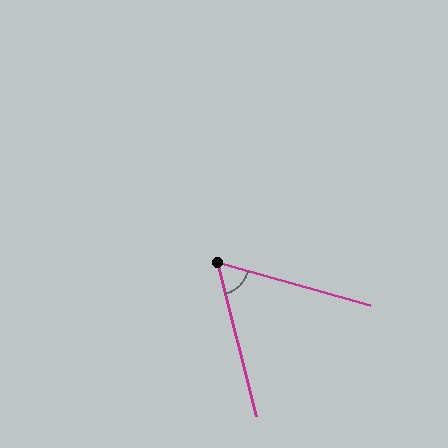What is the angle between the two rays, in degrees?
Approximately 60 degrees.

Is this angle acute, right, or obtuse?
It is acute.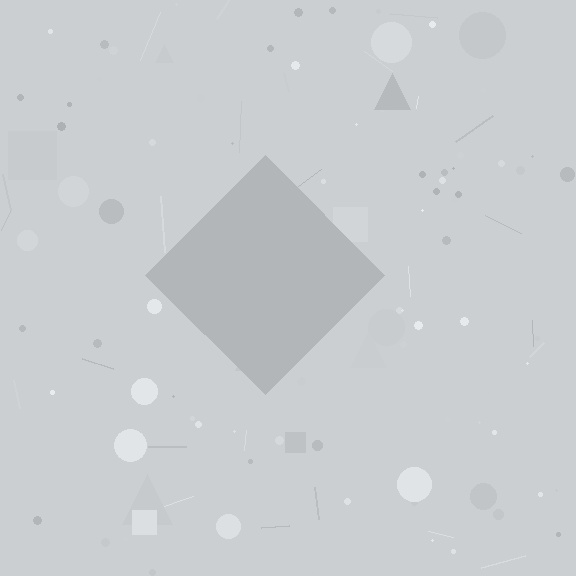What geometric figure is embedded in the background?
A diamond is embedded in the background.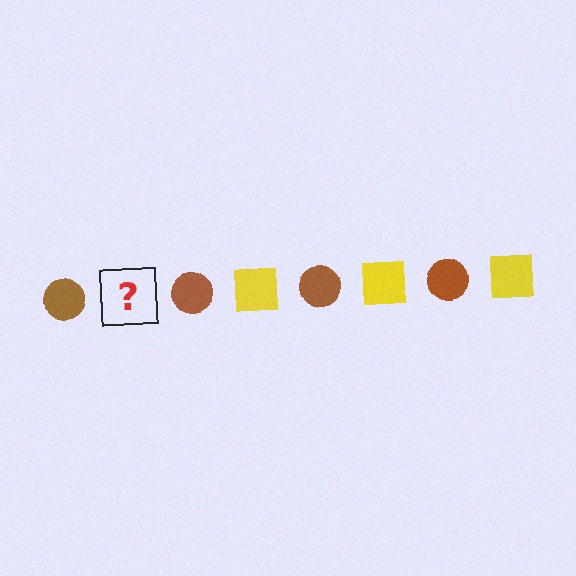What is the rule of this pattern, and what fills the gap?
The rule is that the pattern alternates between brown circle and yellow square. The gap should be filled with a yellow square.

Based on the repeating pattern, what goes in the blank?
The blank should be a yellow square.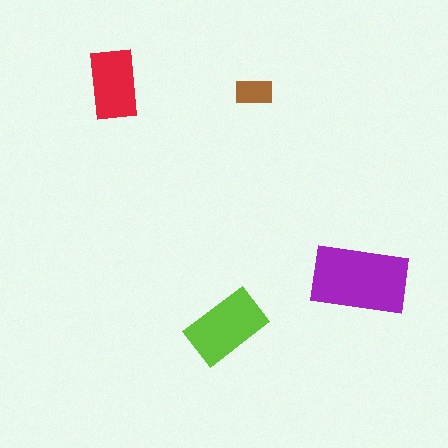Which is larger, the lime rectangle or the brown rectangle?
The lime one.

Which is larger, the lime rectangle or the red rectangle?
The lime one.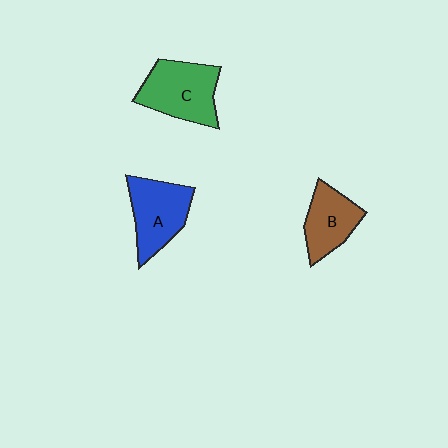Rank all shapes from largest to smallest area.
From largest to smallest: C (green), A (blue), B (brown).